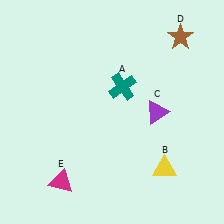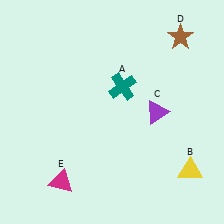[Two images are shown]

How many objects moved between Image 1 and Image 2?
1 object moved between the two images.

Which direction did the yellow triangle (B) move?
The yellow triangle (B) moved right.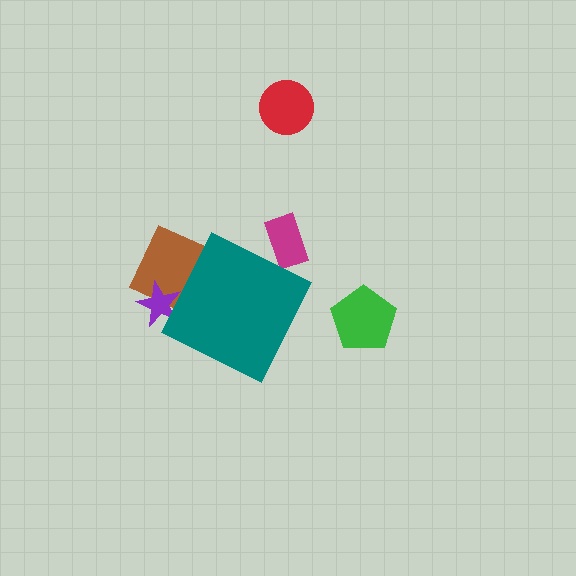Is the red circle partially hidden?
No, the red circle is fully visible.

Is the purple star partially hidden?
Yes, the purple star is partially hidden behind the teal diamond.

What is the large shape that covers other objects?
A teal diamond.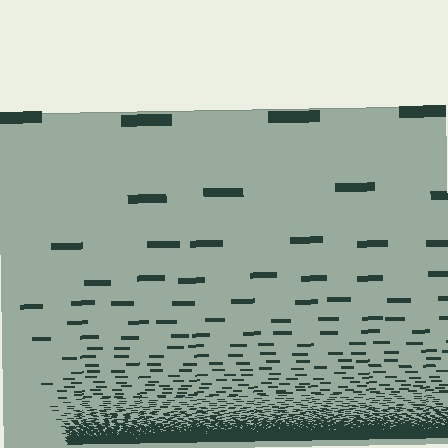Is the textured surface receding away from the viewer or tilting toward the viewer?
The surface appears to tilt toward the viewer. Texture elements get larger and sparser toward the top.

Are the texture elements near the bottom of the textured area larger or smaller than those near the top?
Smaller. The gradient is inverted — elements near the bottom are smaller and denser.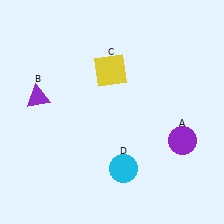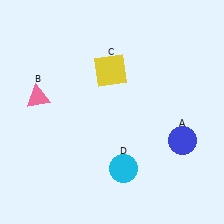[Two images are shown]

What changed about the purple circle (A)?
In Image 1, A is purple. In Image 2, it changed to blue.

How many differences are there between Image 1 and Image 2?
There are 2 differences between the two images.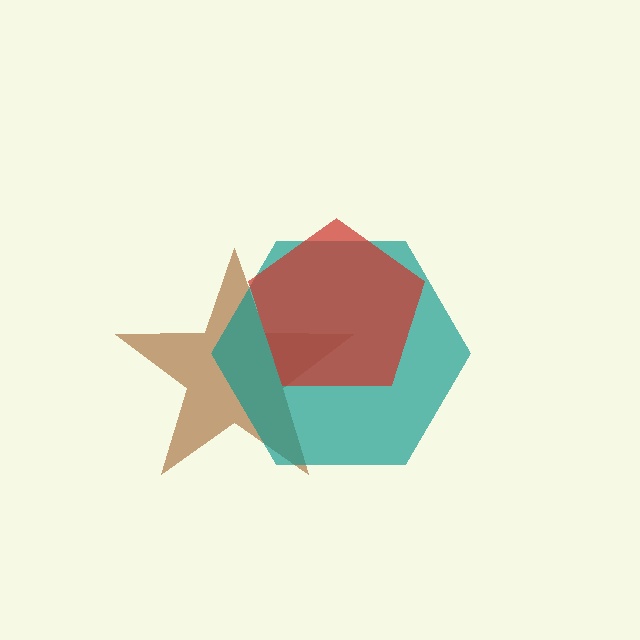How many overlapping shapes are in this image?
There are 3 overlapping shapes in the image.